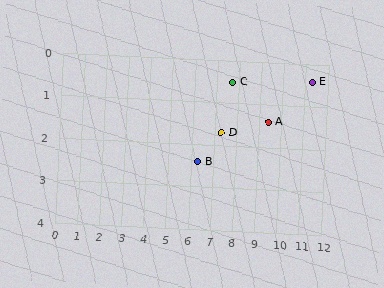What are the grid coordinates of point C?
Point C is at approximately (7.7, 0.5).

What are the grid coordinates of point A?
Point A is at approximately (9.4, 1.4).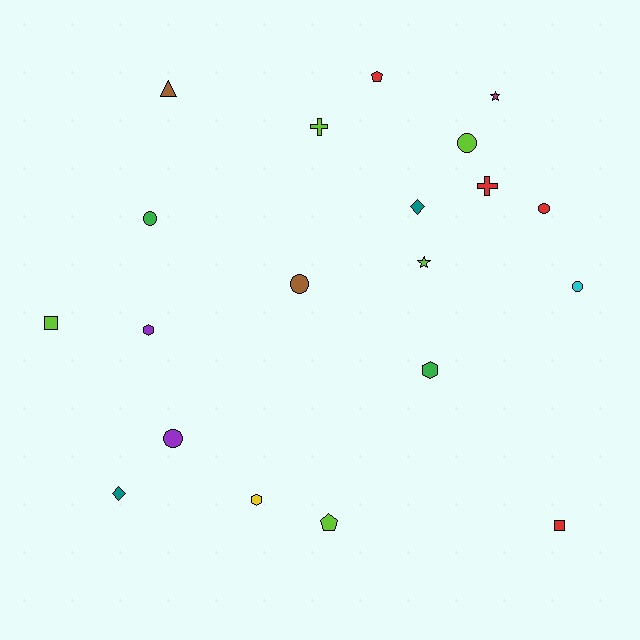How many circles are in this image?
There are 6 circles.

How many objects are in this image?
There are 20 objects.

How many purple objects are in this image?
There are 2 purple objects.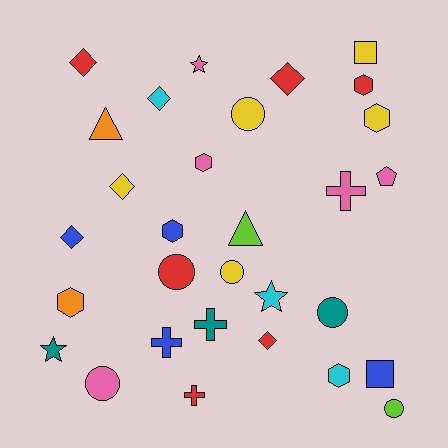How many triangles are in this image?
There are 2 triangles.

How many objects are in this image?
There are 30 objects.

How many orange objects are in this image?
There are 2 orange objects.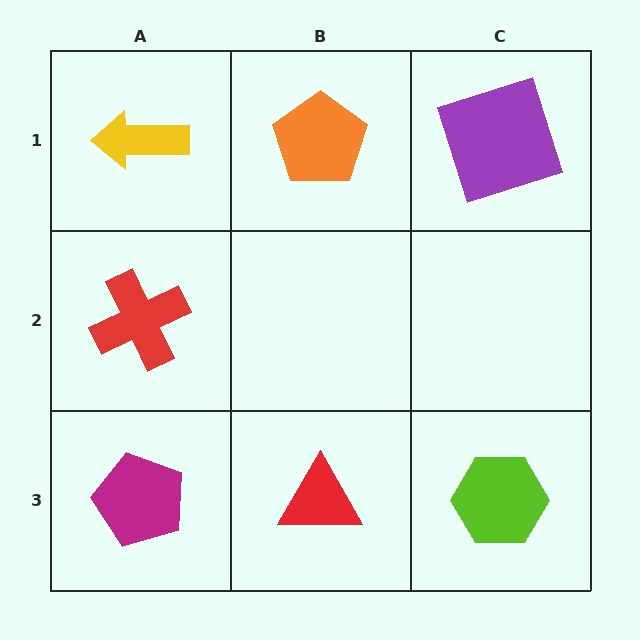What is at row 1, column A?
A yellow arrow.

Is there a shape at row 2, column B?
No, that cell is empty.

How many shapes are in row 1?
3 shapes.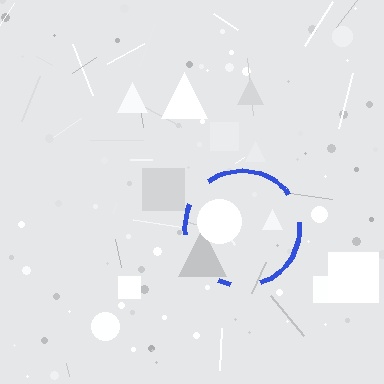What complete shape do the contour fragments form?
The contour fragments form a circle.